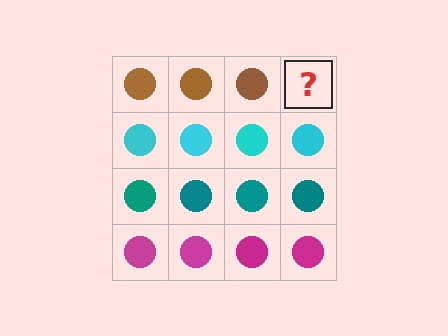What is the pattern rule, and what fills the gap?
The rule is that each row has a consistent color. The gap should be filled with a brown circle.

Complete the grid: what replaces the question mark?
The question mark should be replaced with a brown circle.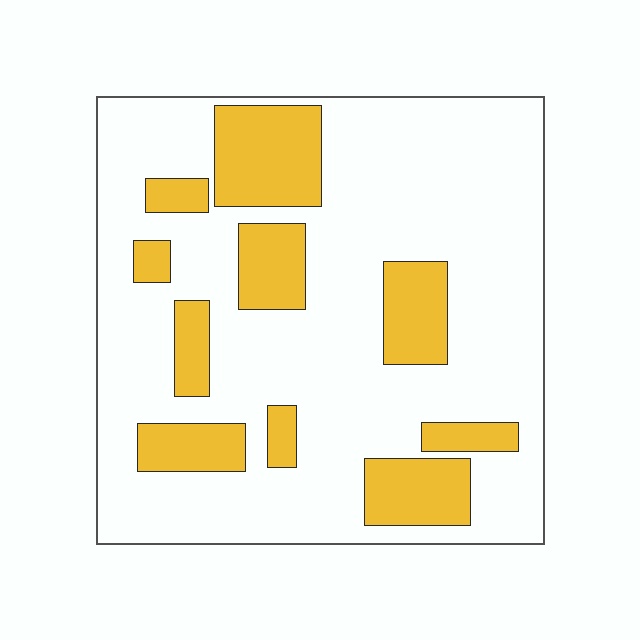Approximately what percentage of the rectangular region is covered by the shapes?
Approximately 25%.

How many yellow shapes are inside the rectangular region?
10.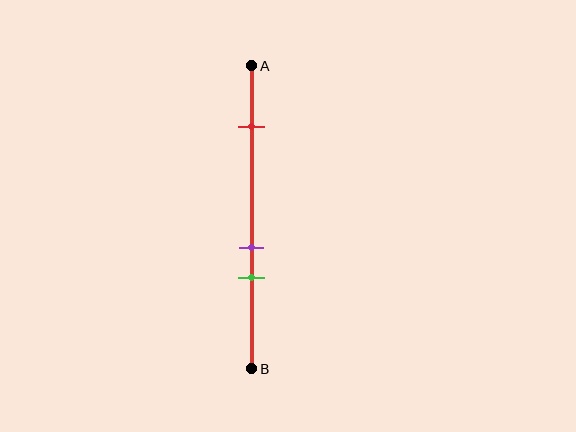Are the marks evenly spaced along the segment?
No, the marks are not evenly spaced.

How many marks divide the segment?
There are 3 marks dividing the segment.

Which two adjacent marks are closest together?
The purple and green marks are the closest adjacent pair.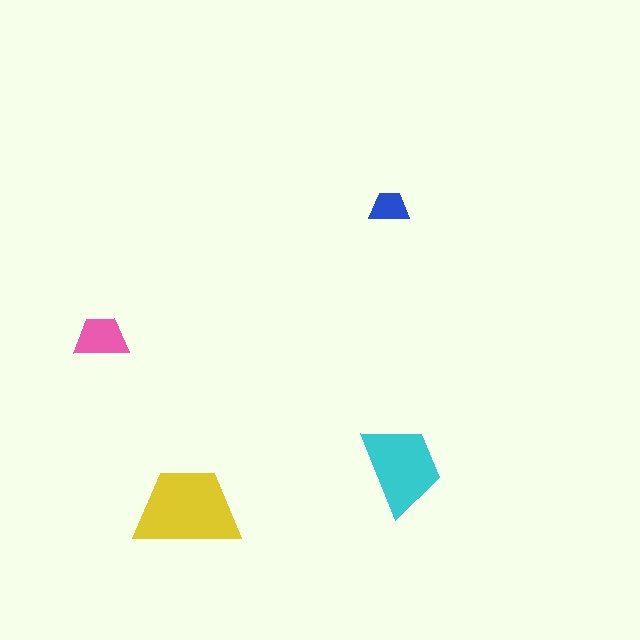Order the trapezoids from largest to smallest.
the yellow one, the cyan one, the pink one, the blue one.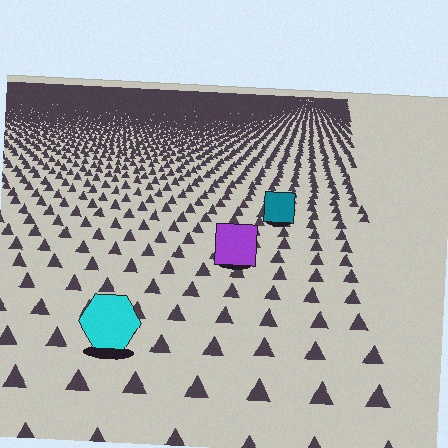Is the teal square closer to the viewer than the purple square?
No. The purple square is closer — you can tell from the texture gradient: the ground texture is coarser near it.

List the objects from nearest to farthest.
From nearest to farthest: the cyan hexagon, the purple square, the teal square.